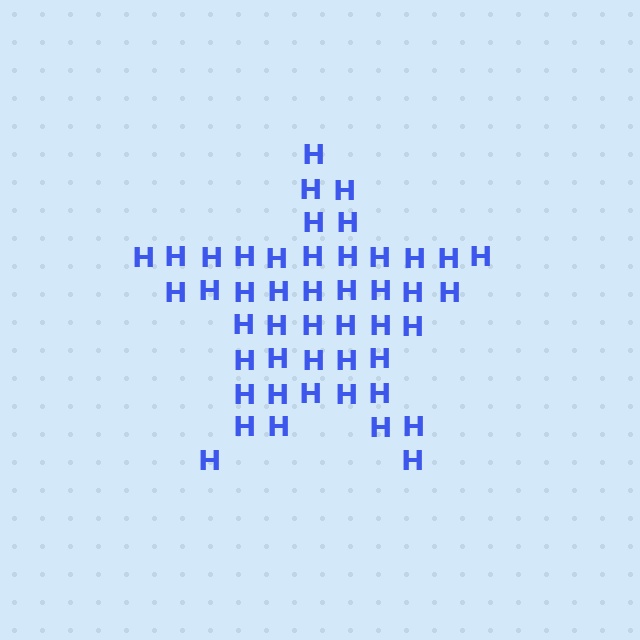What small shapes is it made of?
It is made of small letter H's.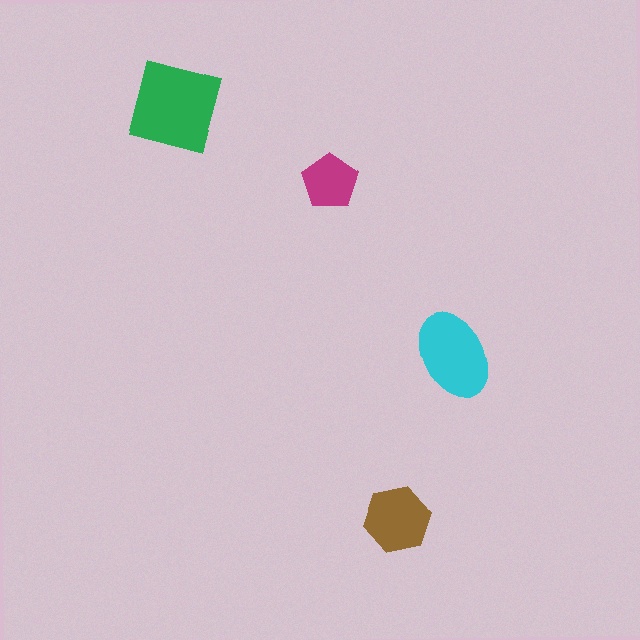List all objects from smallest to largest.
The magenta pentagon, the brown hexagon, the cyan ellipse, the green square.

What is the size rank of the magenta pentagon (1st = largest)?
4th.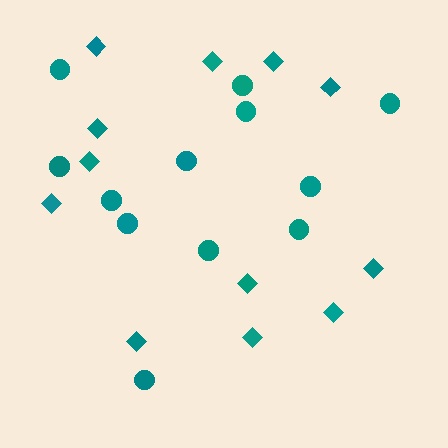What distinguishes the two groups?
There are 2 groups: one group of circles (12) and one group of diamonds (12).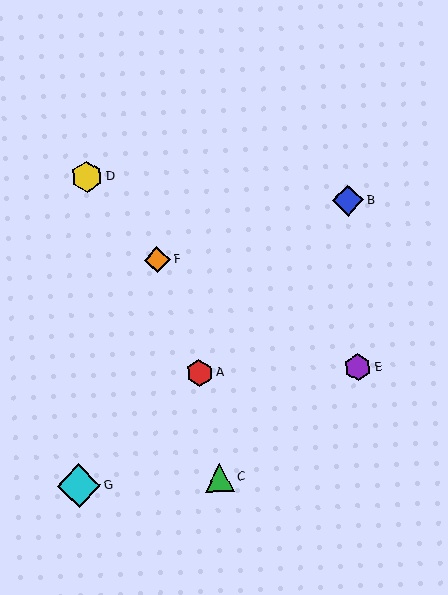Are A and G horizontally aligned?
No, A is at y≈373 and G is at y≈486.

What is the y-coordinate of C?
Object C is at y≈478.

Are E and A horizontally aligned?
Yes, both are at y≈368.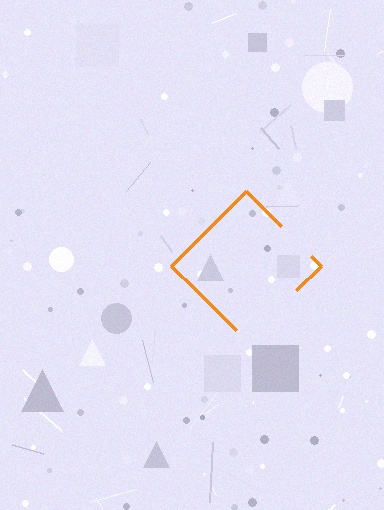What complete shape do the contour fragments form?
The contour fragments form a diamond.